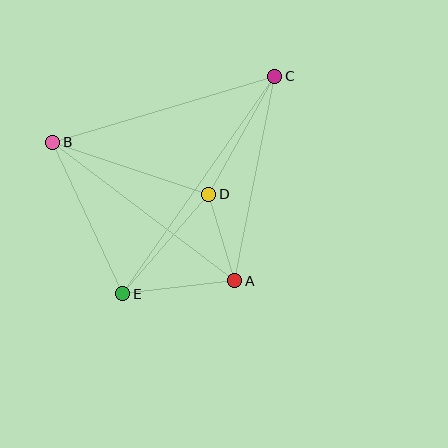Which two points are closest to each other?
Points A and D are closest to each other.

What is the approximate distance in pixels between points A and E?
The distance between A and E is approximately 113 pixels.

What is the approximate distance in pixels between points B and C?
The distance between B and C is approximately 232 pixels.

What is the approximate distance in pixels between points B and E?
The distance between B and E is approximately 167 pixels.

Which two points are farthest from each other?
Points C and E are farthest from each other.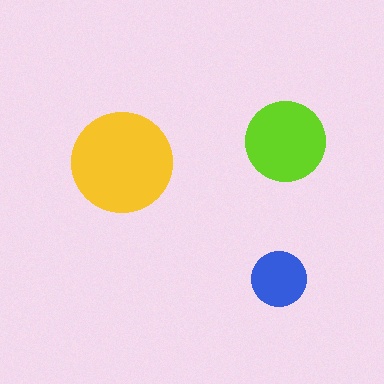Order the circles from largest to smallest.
the yellow one, the lime one, the blue one.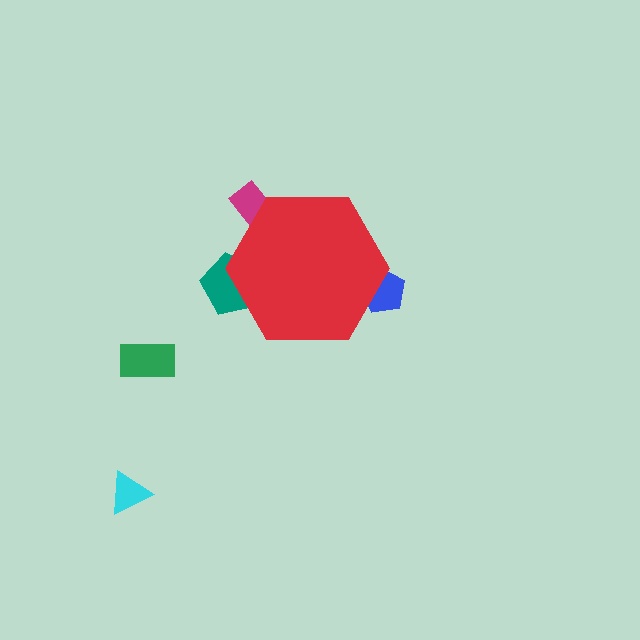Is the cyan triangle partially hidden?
No, the cyan triangle is fully visible.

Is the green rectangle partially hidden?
No, the green rectangle is fully visible.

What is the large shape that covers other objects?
A red hexagon.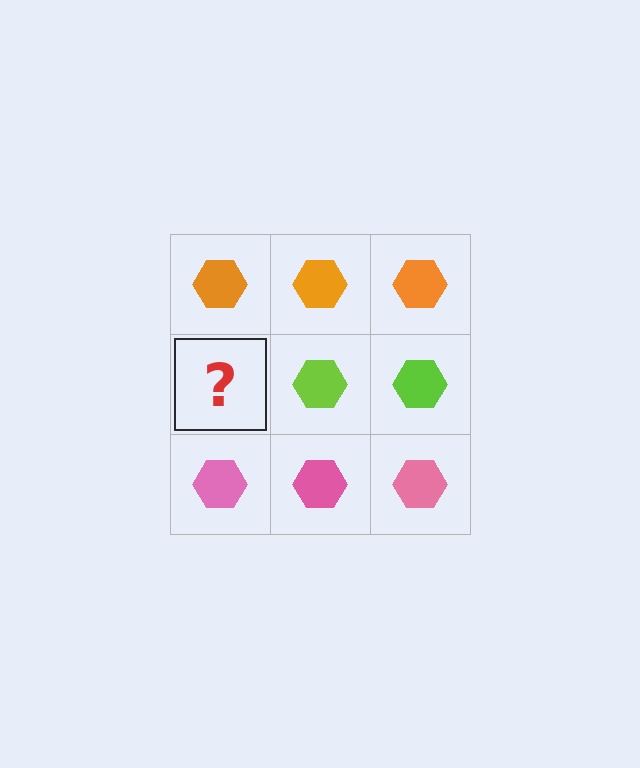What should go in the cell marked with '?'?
The missing cell should contain a lime hexagon.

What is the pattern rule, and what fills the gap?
The rule is that each row has a consistent color. The gap should be filled with a lime hexagon.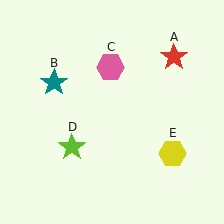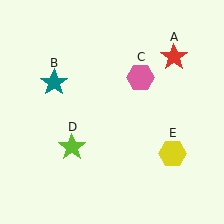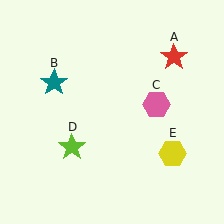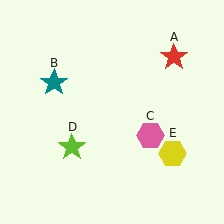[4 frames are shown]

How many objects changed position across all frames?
1 object changed position: pink hexagon (object C).